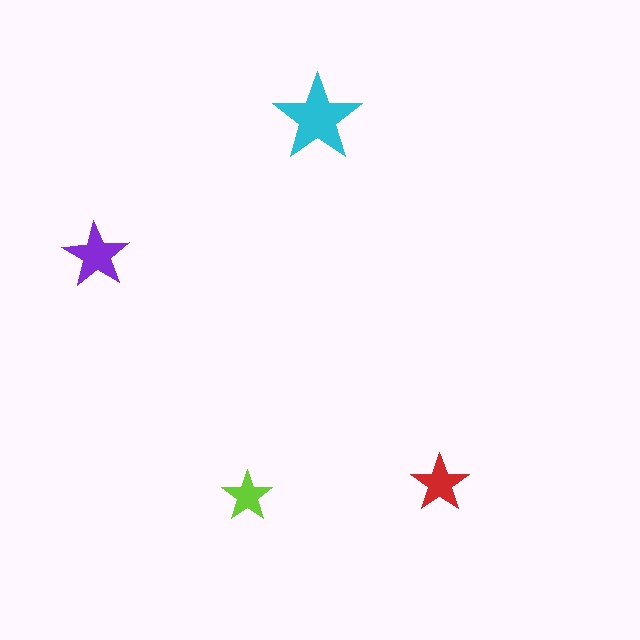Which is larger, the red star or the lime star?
The red one.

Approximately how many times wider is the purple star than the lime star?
About 1.5 times wider.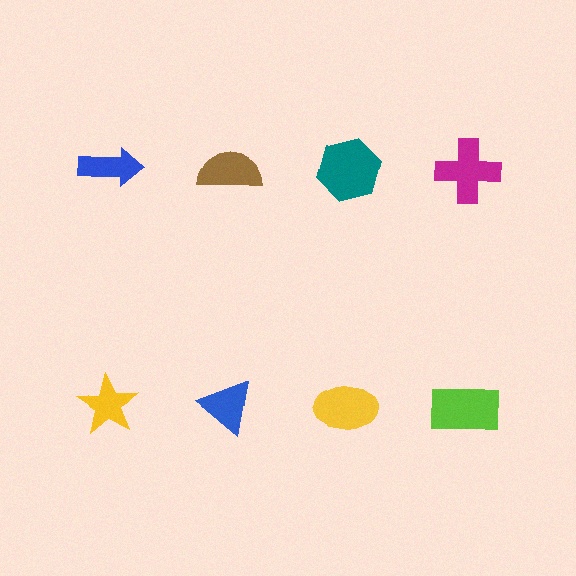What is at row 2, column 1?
A yellow star.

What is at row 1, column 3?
A teal hexagon.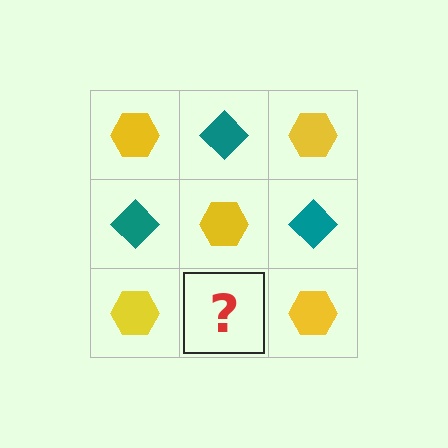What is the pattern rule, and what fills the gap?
The rule is that it alternates yellow hexagon and teal diamond in a checkerboard pattern. The gap should be filled with a teal diamond.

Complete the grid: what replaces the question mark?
The question mark should be replaced with a teal diamond.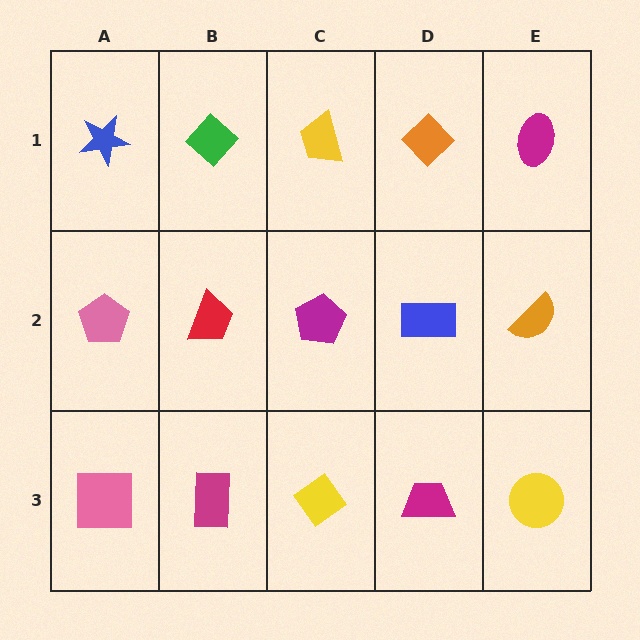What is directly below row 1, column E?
An orange semicircle.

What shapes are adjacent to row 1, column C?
A magenta pentagon (row 2, column C), a green diamond (row 1, column B), an orange diamond (row 1, column D).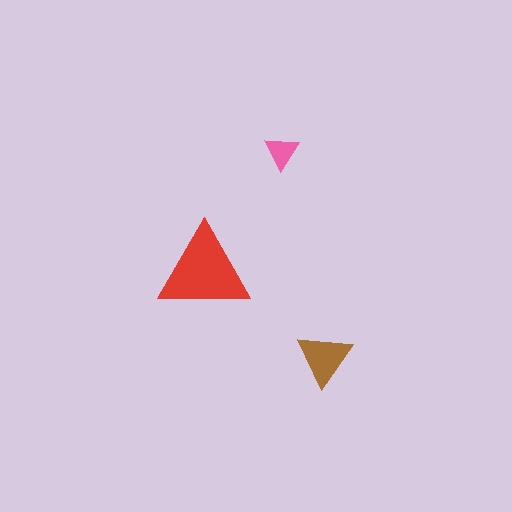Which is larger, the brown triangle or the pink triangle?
The brown one.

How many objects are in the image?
There are 3 objects in the image.